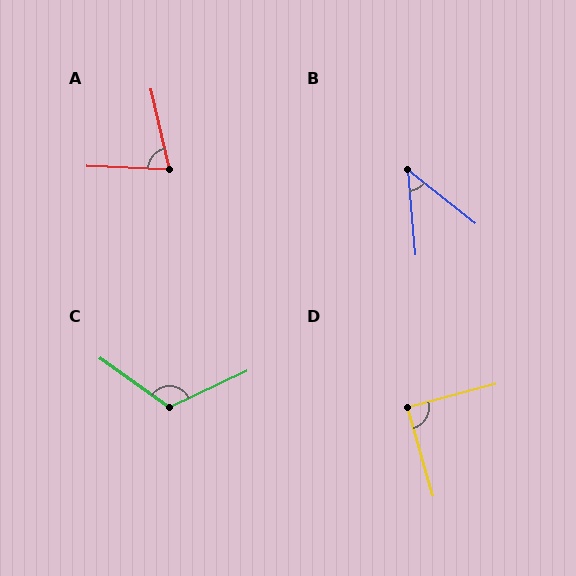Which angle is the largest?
C, at approximately 119 degrees.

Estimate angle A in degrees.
Approximately 74 degrees.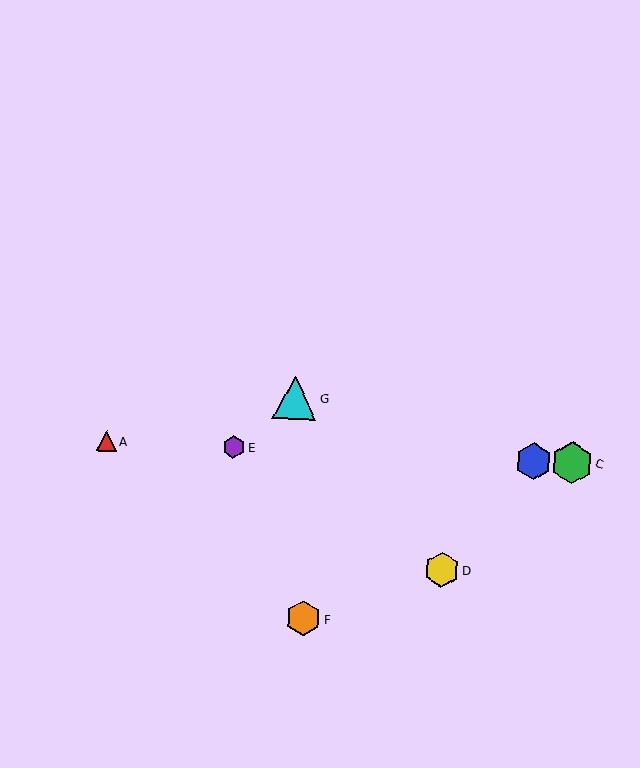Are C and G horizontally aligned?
No, C is at y≈463 and G is at y≈398.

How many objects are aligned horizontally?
4 objects (A, B, C, E) are aligned horizontally.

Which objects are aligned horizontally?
Objects A, B, C, E are aligned horizontally.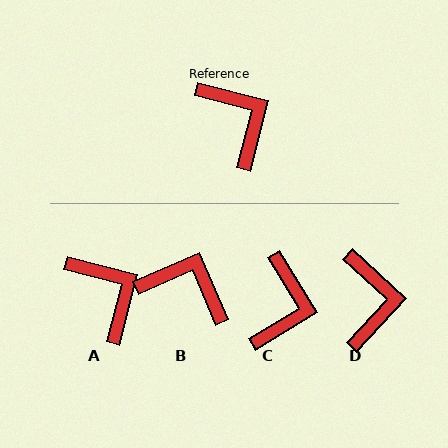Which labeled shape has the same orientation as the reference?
A.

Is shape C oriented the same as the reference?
No, it is off by about 44 degrees.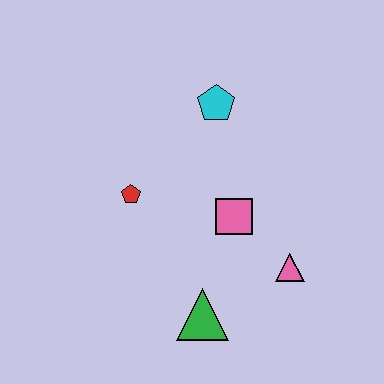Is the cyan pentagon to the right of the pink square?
No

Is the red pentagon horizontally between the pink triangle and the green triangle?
No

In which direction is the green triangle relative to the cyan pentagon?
The green triangle is below the cyan pentagon.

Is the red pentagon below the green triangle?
No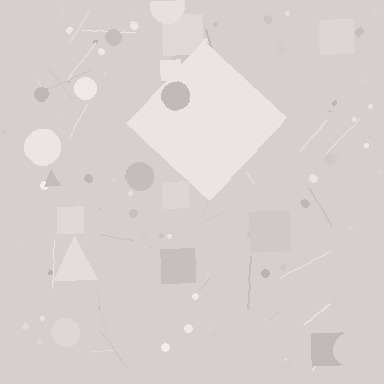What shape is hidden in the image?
A diamond is hidden in the image.